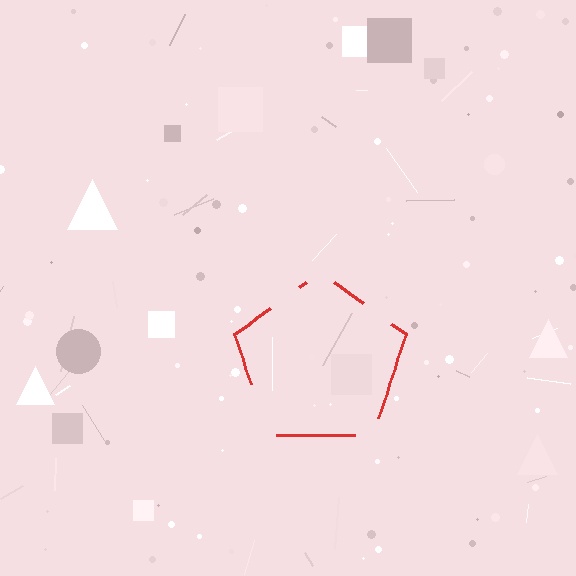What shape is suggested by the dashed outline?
The dashed outline suggests a pentagon.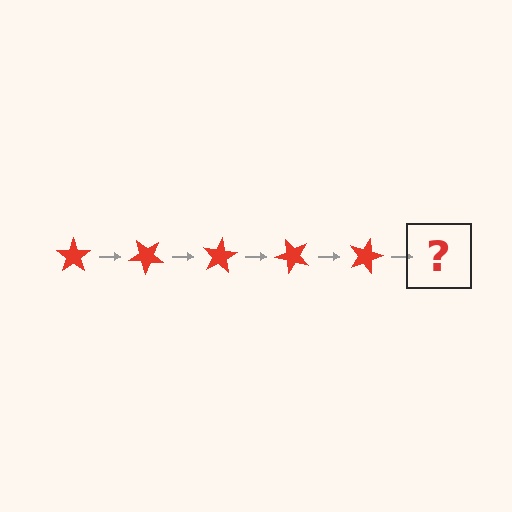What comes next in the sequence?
The next element should be a red star rotated 200 degrees.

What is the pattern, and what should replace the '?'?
The pattern is that the star rotates 40 degrees each step. The '?' should be a red star rotated 200 degrees.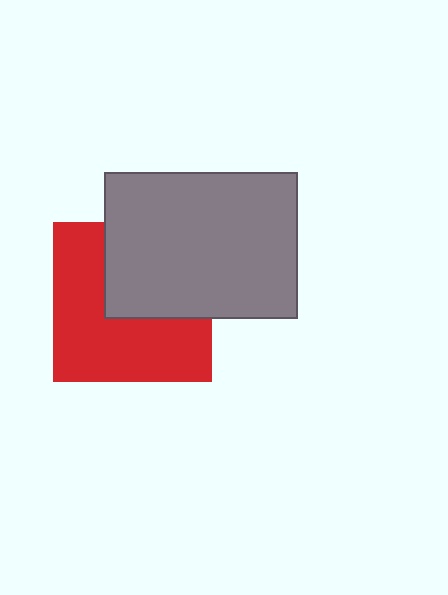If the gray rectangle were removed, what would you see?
You would see the complete red square.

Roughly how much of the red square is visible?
About half of it is visible (roughly 58%).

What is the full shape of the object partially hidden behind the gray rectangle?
The partially hidden object is a red square.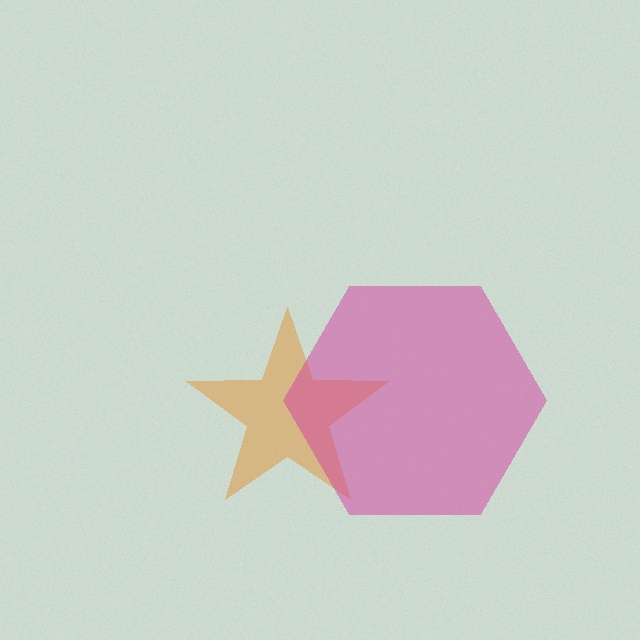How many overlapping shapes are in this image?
There are 2 overlapping shapes in the image.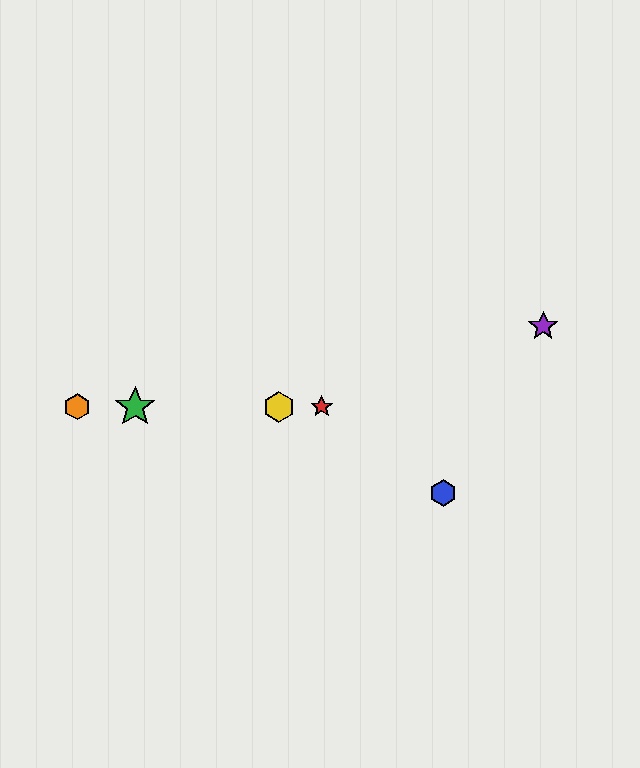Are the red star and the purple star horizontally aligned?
No, the red star is at y≈407 and the purple star is at y≈326.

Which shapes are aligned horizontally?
The red star, the green star, the yellow hexagon, the orange hexagon are aligned horizontally.